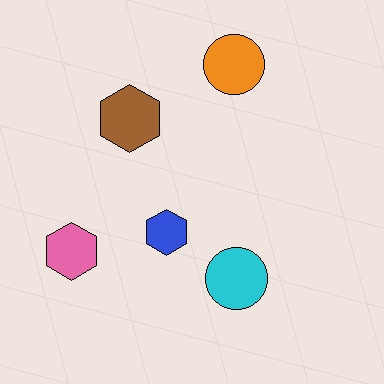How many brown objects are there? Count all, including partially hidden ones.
There is 1 brown object.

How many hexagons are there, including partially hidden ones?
There are 3 hexagons.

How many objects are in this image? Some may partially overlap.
There are 5 objects.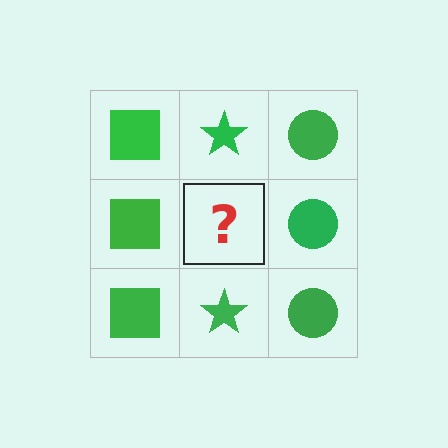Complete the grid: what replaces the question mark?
The question mark should be replaced with a green star.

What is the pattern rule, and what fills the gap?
The rule is that each column has a consistent shape. The gap should be filled with a green star.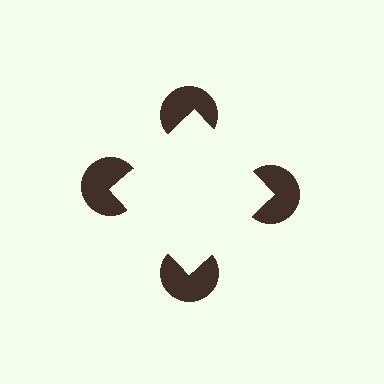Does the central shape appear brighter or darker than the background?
It typically appears slightly brighter than the background, even though no actual brightness change is drawn.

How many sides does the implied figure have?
4 sides.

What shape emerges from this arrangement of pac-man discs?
An illusory square — its edges are inferred from the aligned wedge cuts in the pac-man discs, not physically drawn.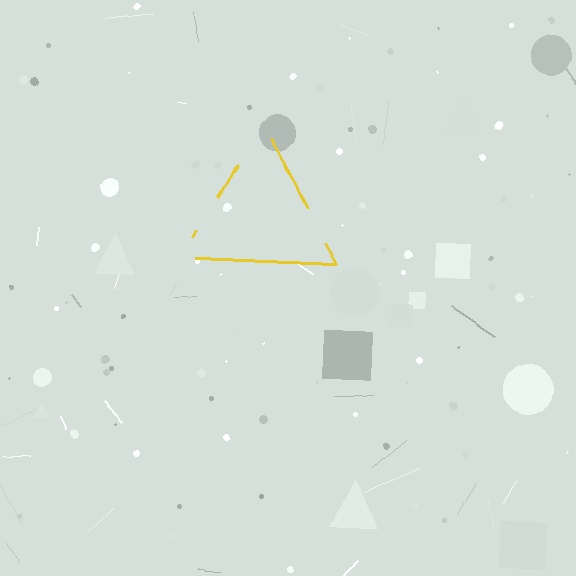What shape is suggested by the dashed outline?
The dashed outline suggests a triangle.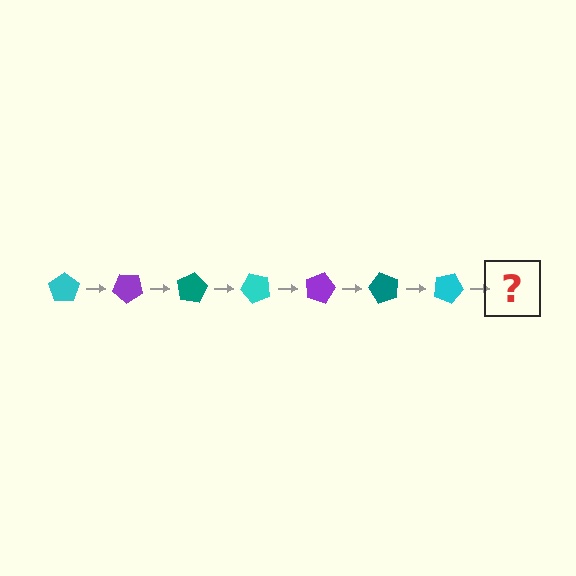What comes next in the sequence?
The next element should be a purple pentagon, rotated 280 degrees from the start.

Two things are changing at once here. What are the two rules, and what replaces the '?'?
The two rules are that it rotates 40 degrees each step and the color cycles through cyan, purple, and teal. The '?' should be a purple pentagon, rotated 280 degrees from the start.